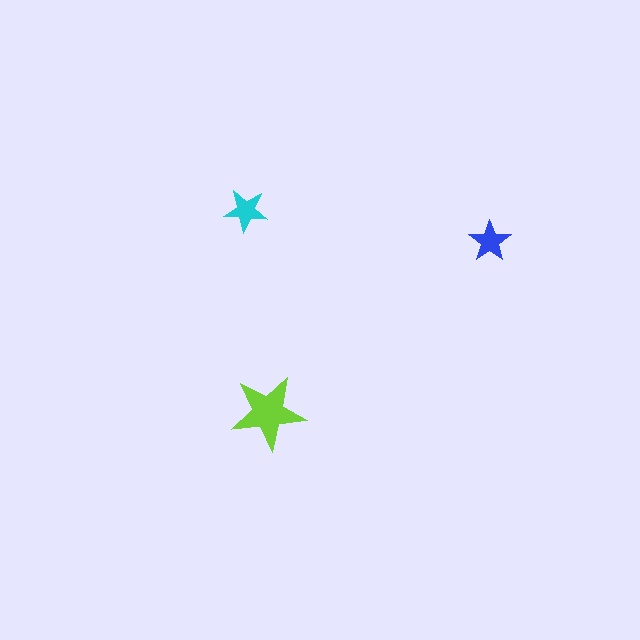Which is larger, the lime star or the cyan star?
The lime one.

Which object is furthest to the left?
The cyan star is leftmost.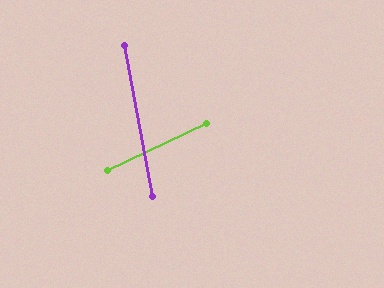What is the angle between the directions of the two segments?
Approximately 75 degrees.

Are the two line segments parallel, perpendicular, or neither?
Neither parallel nor perpendicular — they differ by about 75°.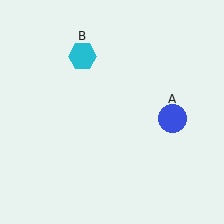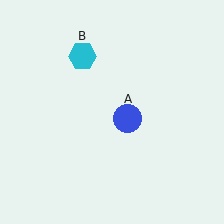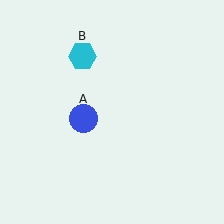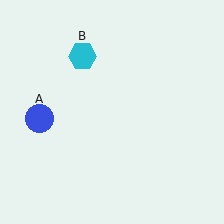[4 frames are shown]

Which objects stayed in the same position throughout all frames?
Cyan hexagon (object B) remained stationary.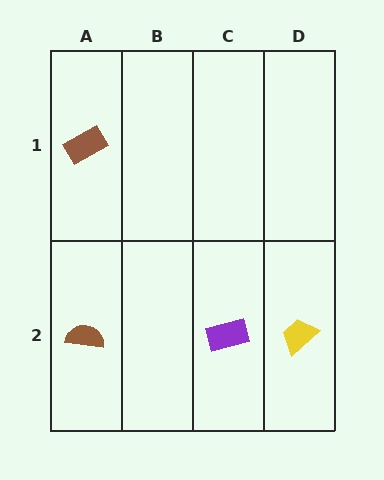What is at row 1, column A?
A brown rectangle.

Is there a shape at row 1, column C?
No, that cell is empty.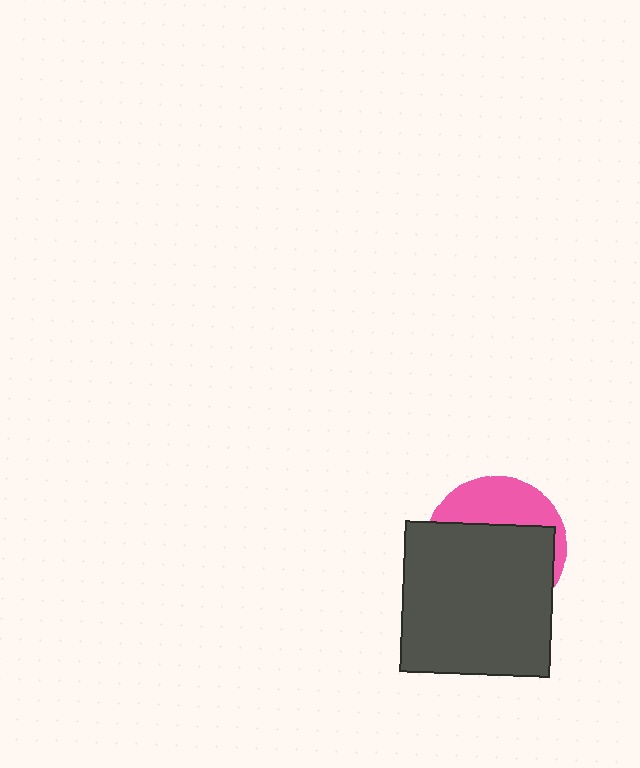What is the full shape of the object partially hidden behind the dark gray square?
The partially hidden object is a pink circle.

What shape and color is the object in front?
The object in front is a dark gray square.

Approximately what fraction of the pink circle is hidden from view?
Roughly 67% of the pink circle is hidden behind the dark gray square.